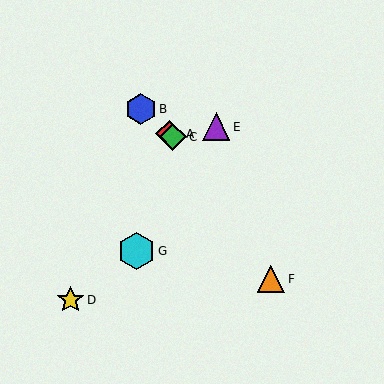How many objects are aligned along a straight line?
3 objects (A, B, C) are aligned along a straight line.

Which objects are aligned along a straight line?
Objects A, B, C are aligned along a straight line.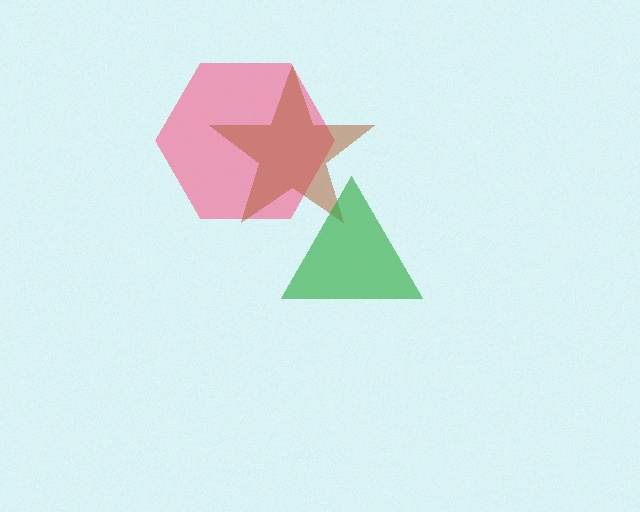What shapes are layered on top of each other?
The layered shapes are: a pink hexagon, a brown star, a green triangle.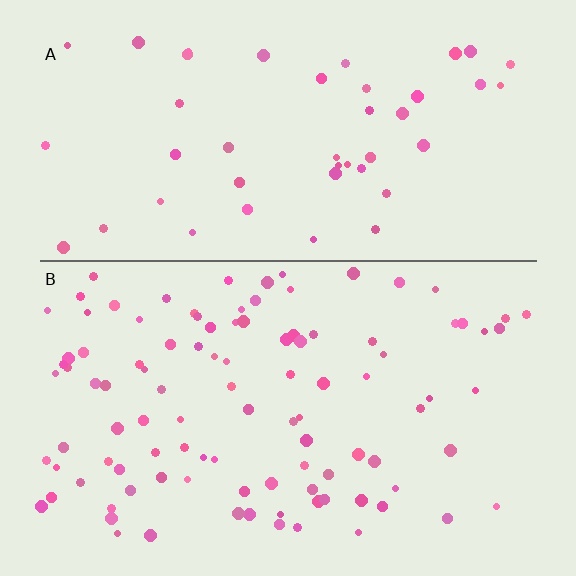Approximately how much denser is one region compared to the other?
Approximately 2.2× — region B over region A.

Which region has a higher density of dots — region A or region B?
B (the bottom).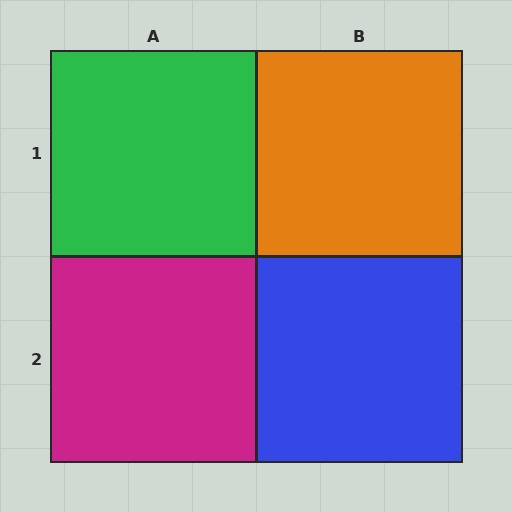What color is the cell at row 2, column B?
Blue.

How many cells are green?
1 cell is green.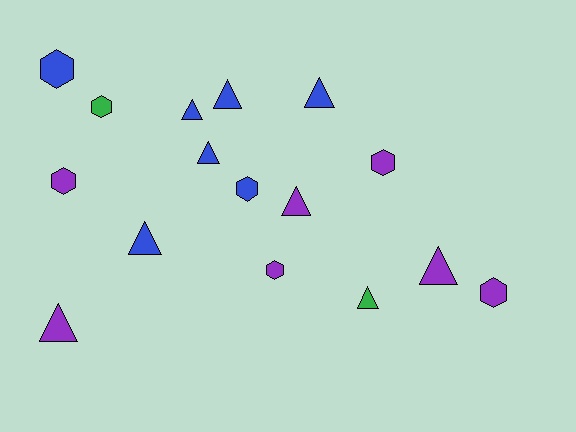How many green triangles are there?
There is 1 green triangle.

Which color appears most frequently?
Purple, with 7 objects.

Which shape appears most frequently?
Triangle, with 9 objects.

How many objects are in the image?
There are 16 objects.